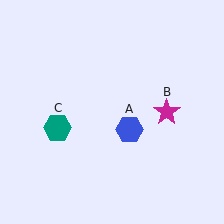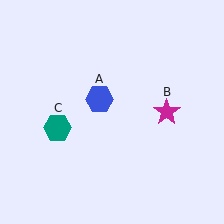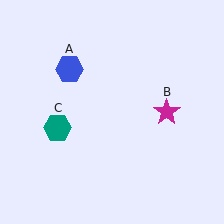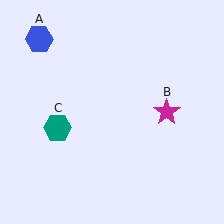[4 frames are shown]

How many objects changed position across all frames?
1 object changed position: blue hexagon (object A).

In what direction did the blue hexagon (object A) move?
The blue hexagon (object A) moved up and to the left.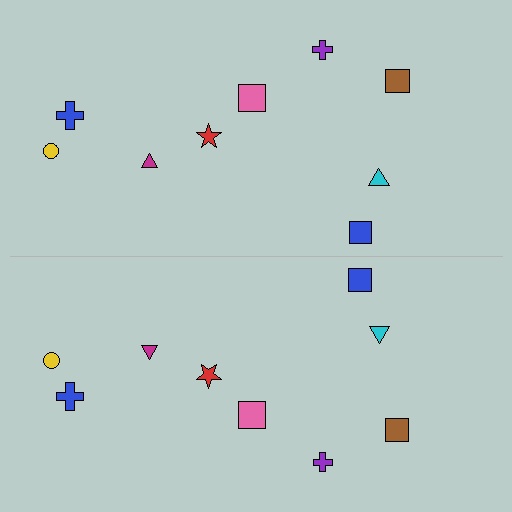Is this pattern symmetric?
Yes, this pattern has bilateral (reflection) symmetry.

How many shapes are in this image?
There are 18 shapes in this image.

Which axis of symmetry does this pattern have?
The pattern has a horizontal axis of symmetry running through the center of the image.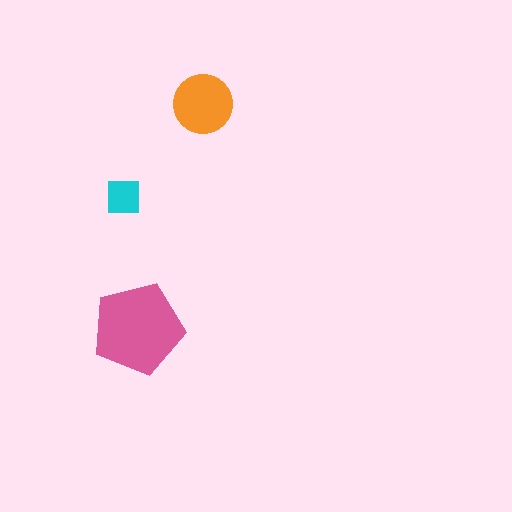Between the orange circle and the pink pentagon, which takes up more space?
The pink pentagon.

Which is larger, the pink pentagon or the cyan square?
The pink pentagon.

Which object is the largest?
The pink pentagon.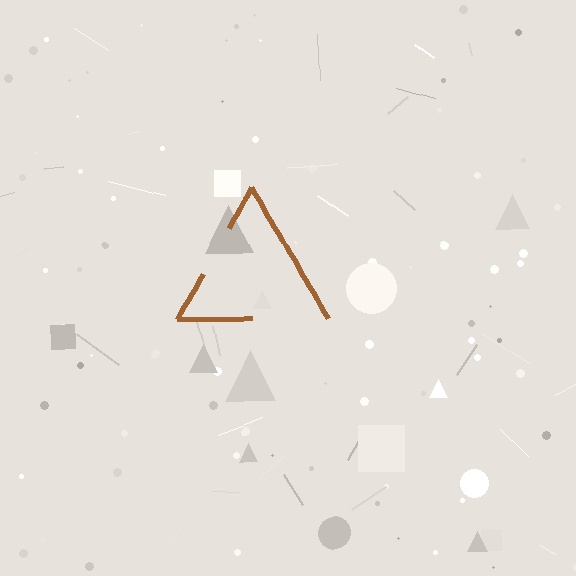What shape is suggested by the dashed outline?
The dashed outline suggests a triangle.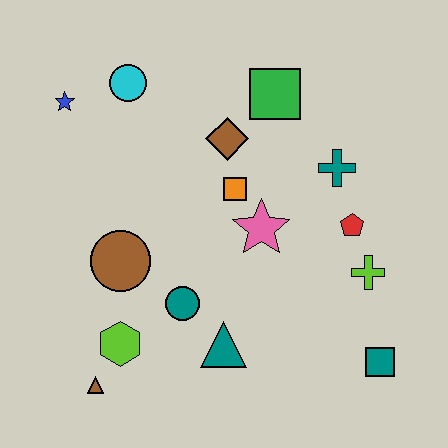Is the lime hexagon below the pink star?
Yes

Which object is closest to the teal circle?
The teal triangle is closest to the teal circle.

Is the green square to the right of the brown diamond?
Yes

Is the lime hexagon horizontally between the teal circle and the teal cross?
No